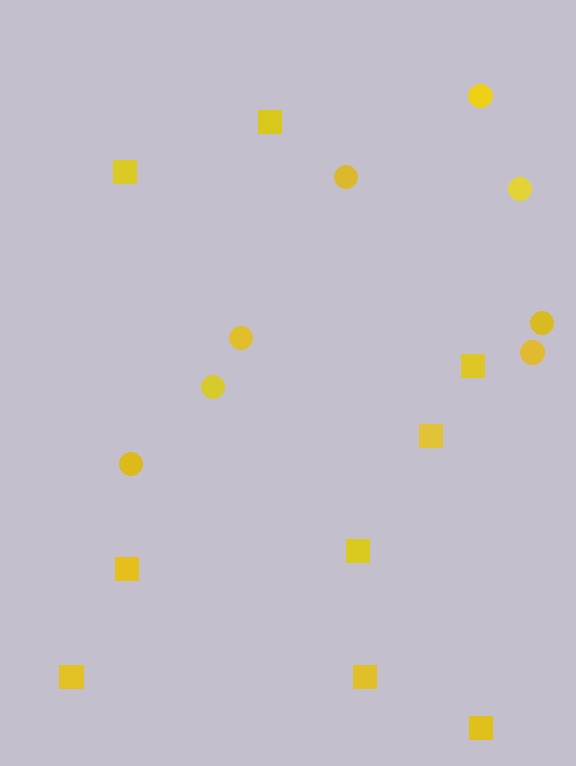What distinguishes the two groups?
There are 2 groups: one group of circles (8) and one group of squares (9).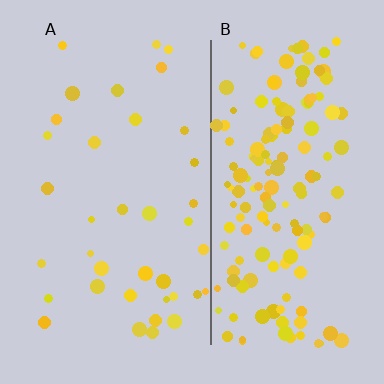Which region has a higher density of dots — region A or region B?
B (the right).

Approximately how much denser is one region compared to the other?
Approximately 4.1× — region B over region A.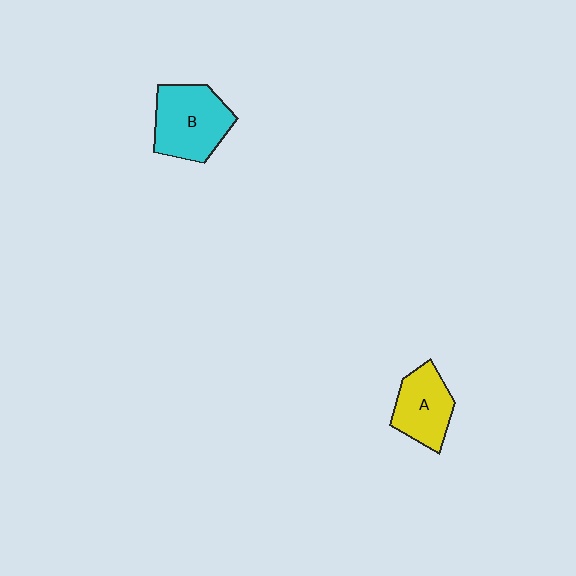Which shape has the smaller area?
Shape A (yellow).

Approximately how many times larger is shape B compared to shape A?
Approximately 1.3 times.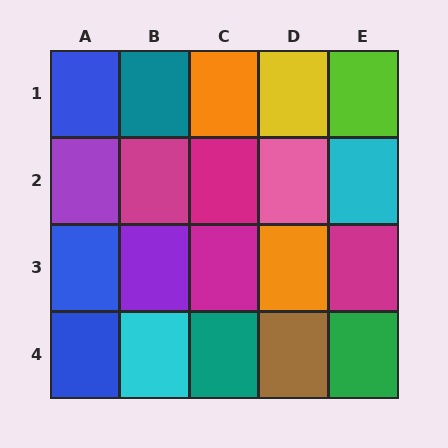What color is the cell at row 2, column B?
Magenta.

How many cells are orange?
2 cells are orange.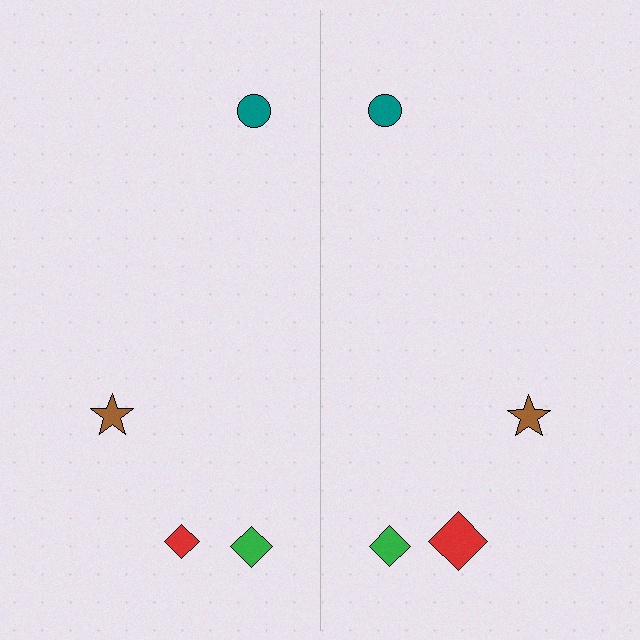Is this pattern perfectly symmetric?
No, the pattern is not perfectly symmetric. The red diamond on the right side has a different size than its mirror counterpart.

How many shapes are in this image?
There are 8 shapes in this image.